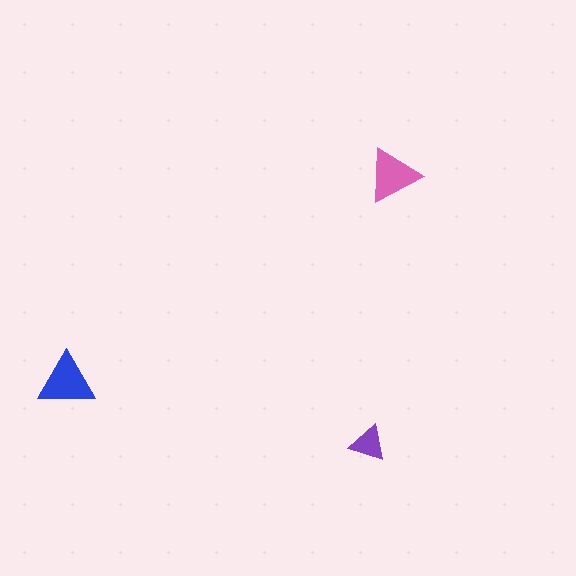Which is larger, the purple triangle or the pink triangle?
The pink one.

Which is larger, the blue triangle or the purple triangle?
The blue one.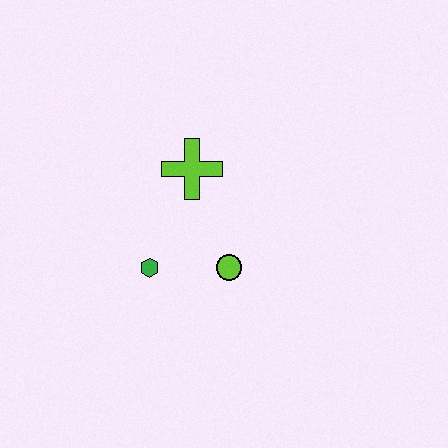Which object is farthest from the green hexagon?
The lime cross is farthest from the green hexagon.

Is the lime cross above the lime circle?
Yes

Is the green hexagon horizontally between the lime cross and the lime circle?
No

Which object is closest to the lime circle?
The green hexagon is closest to the lime circle.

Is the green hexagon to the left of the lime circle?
Yes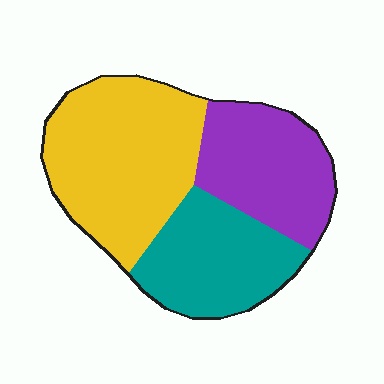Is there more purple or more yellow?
Yellow.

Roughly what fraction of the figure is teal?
Teal takes up about one quarter (1/4) of the figure.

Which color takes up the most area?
Yellow, at roughly 45%.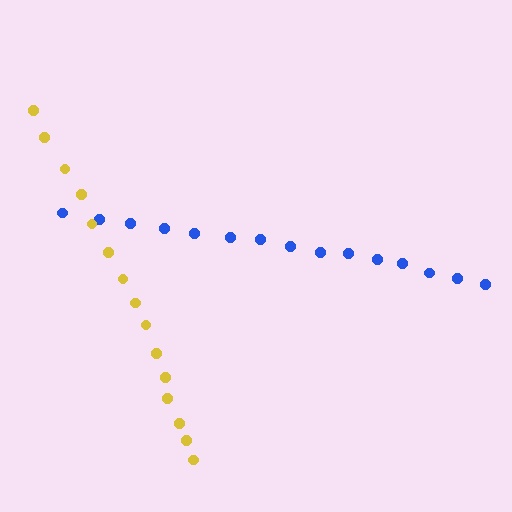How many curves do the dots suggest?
There are 2 distinct paths.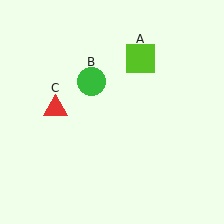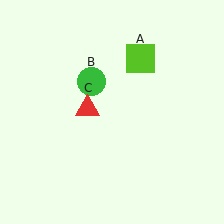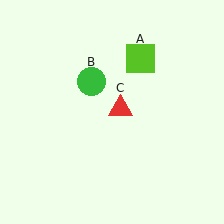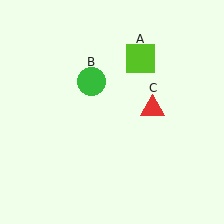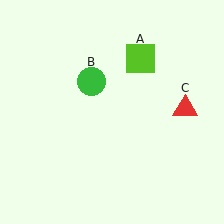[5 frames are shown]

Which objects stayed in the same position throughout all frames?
Lime square (object A) and green circle (object B) remained stationary.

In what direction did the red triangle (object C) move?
The red triangle (object C) moved right.